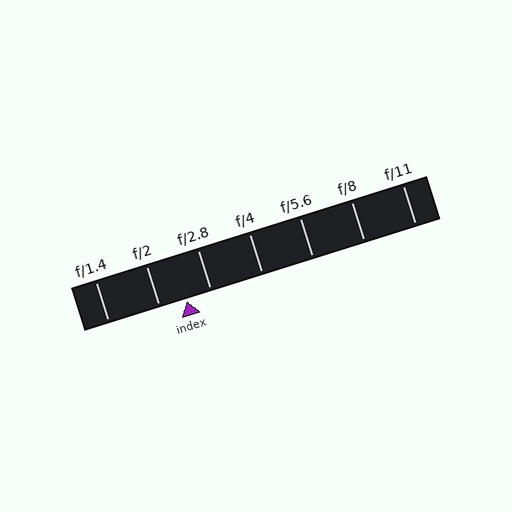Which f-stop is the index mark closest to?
The index mark is closest to f/2.8.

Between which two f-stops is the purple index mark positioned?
The index mark is between f/2 and f/2.8.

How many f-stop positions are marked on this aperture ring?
There are 7 f-stop positions marked.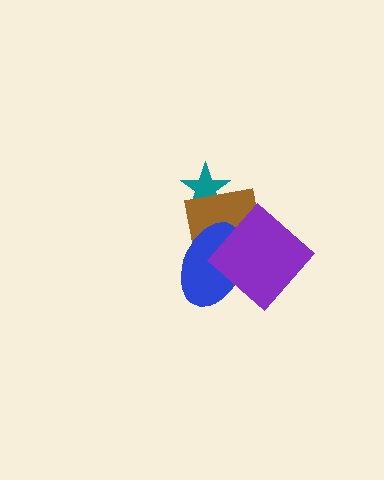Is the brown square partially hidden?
Yes, it is partially covered by another shape.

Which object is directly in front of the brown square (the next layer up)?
The blue ellipse is directly in front of the brown square.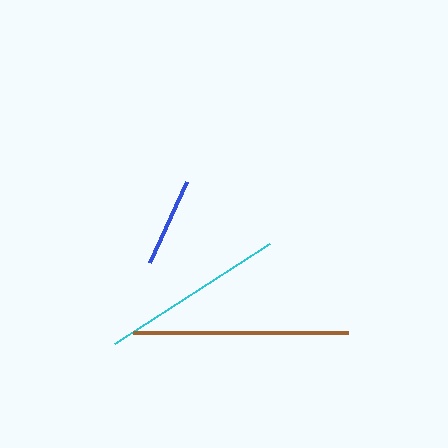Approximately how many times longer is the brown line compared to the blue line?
The brown line is approximately 2.4 times the length of the blue line.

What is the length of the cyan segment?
The cyan segment is approximately 185 pixels long.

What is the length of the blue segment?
The blue segment is approximately 90 pixels long.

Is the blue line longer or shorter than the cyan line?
The cyan line is longer than the blue line.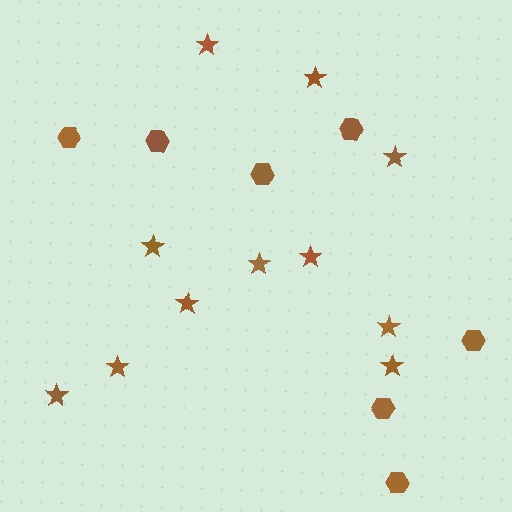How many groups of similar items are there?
There are 2 groups: one group of stars (11) and one group of hexagons (7).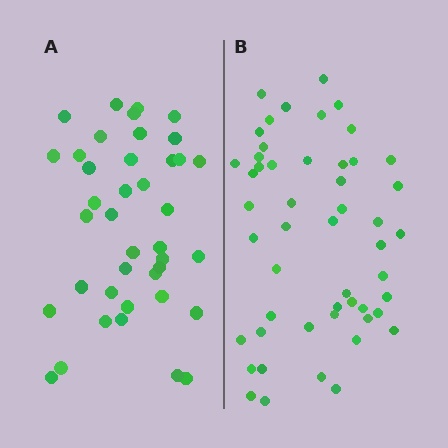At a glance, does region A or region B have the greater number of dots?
Region B (the right region) has more dots.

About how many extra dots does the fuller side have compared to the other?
Region B has roughly 12 or so more dots than region A.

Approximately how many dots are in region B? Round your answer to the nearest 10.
About 50 dots. (The exact count is 51, which rounds to 50.)